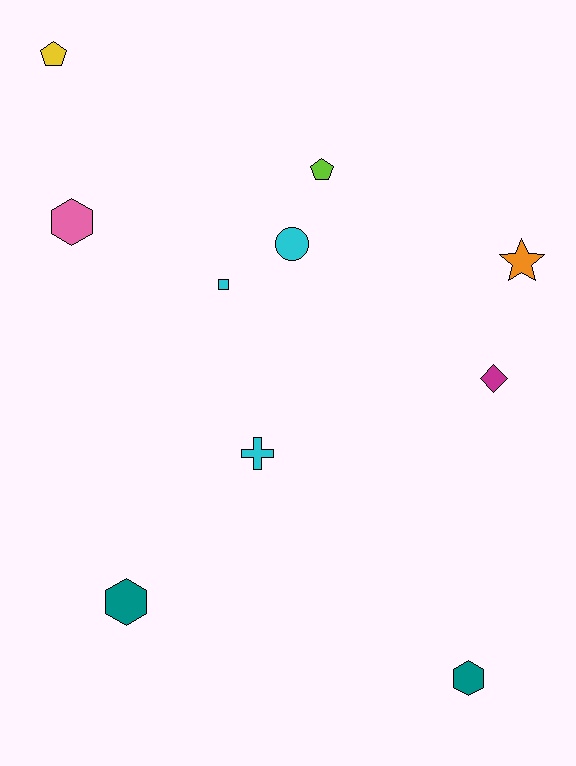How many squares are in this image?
There is 1 square.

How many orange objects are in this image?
There is 1 orange object.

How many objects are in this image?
There are 10 objects.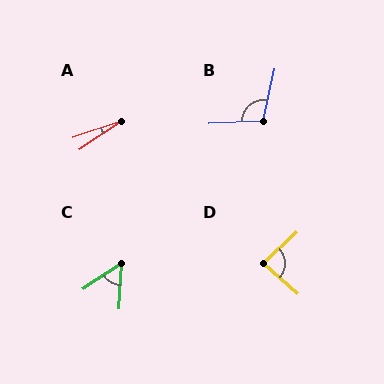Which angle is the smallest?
A, at approximately 15 degrees.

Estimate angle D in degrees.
Approximately 85 degrees.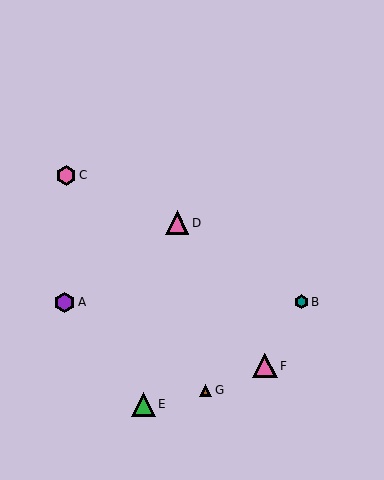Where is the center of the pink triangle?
The center of the pink triangle is at (265, 366).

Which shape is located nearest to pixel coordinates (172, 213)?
The pink triangle (labeled D) at (177, 223) is nearest to that location.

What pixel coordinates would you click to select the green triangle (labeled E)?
Click at (143, 404) to select the green triangle E.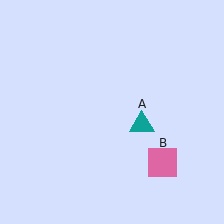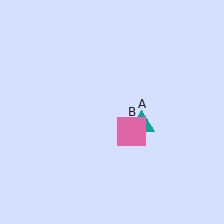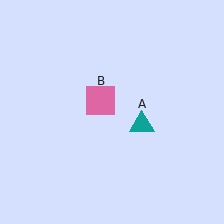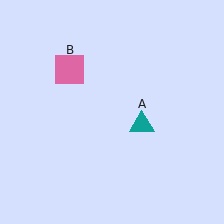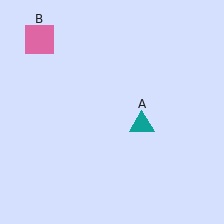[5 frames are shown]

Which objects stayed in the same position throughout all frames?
Teal triangle (object A) remained stationary.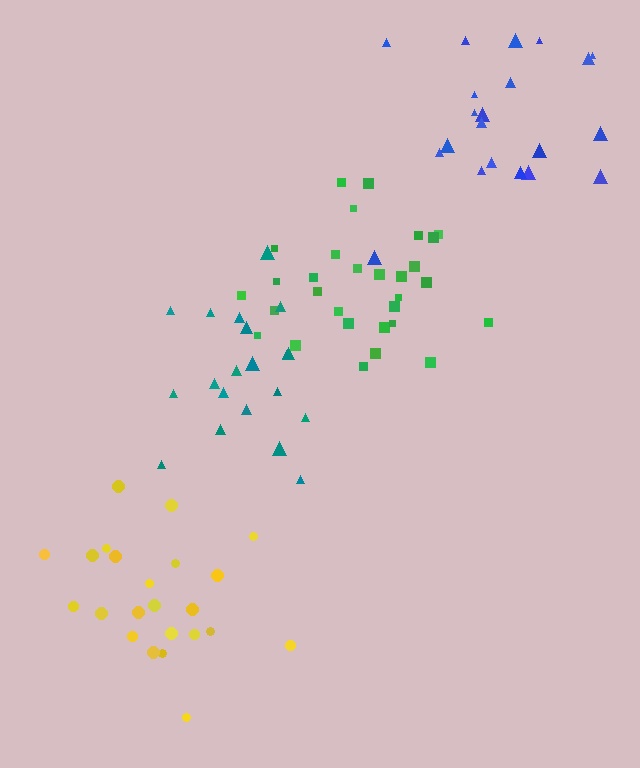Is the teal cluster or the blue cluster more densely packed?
Teal.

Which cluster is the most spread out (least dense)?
Blue.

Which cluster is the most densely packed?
Yellow.